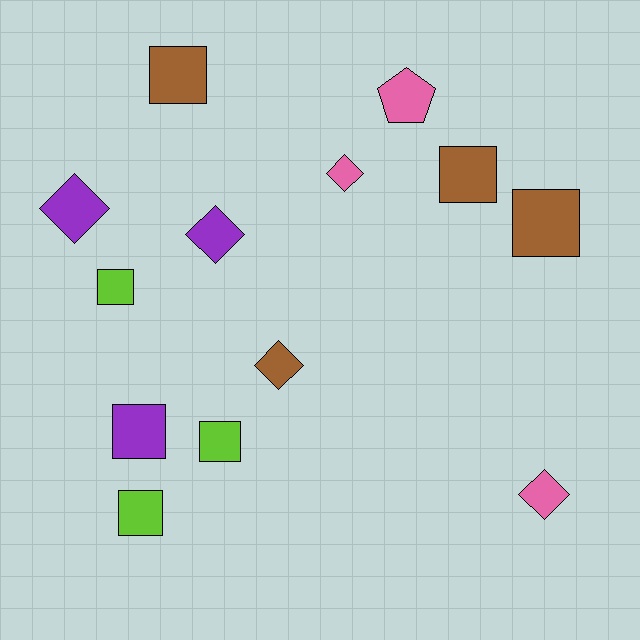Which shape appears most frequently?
Square, with 7 objects.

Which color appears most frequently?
Brown, with 4 objects.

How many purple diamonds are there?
There are 2 purple diamonds.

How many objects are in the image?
There are 13 objects.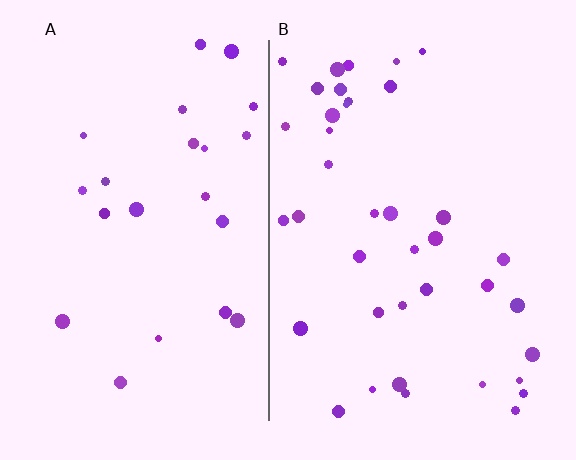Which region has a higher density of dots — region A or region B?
B (the right).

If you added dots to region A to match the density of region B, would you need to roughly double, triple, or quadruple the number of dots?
Approximately double.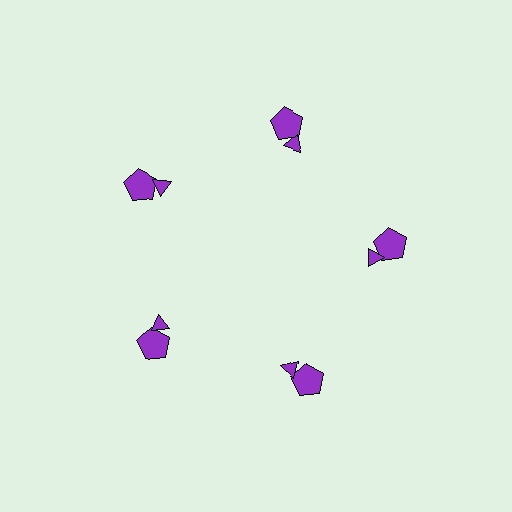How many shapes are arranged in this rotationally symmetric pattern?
There are 10 shapes, arranged in 5 groups of 2.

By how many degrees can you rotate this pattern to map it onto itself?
The pattern maps onto itself every 72 degrees of rotation.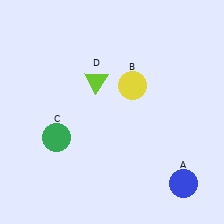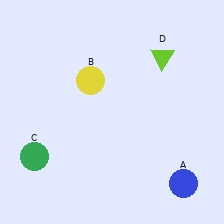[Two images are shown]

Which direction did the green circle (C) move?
The green circle (C) moved left.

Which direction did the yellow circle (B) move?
The yellow circle (B) moved left.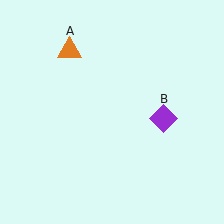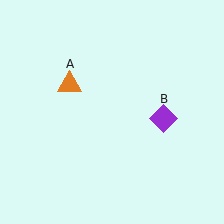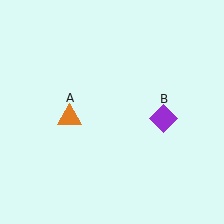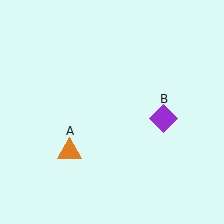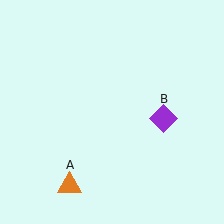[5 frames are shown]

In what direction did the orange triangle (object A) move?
The orange triangle (object A) moved down.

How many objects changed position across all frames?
1 object changed position: orange triangle (object A).